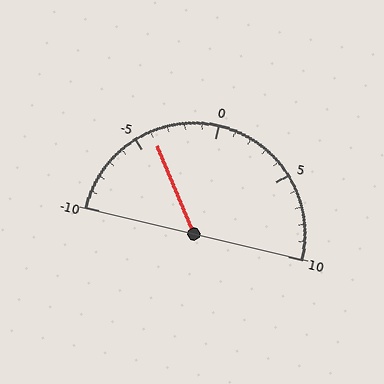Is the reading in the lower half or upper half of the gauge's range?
The reading is in the lower half of the range (-10 to 10).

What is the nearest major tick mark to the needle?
The nearest major tick mark is -5.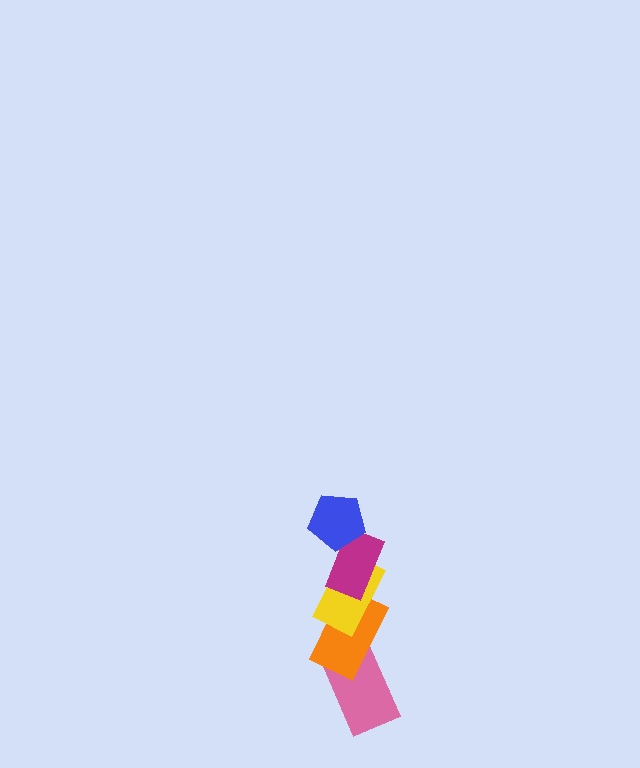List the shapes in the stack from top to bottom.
From top to bottom: the blue pentagon, the magenta rectangle, the yellow rectangle, the orange rectangle, the pink rectangle.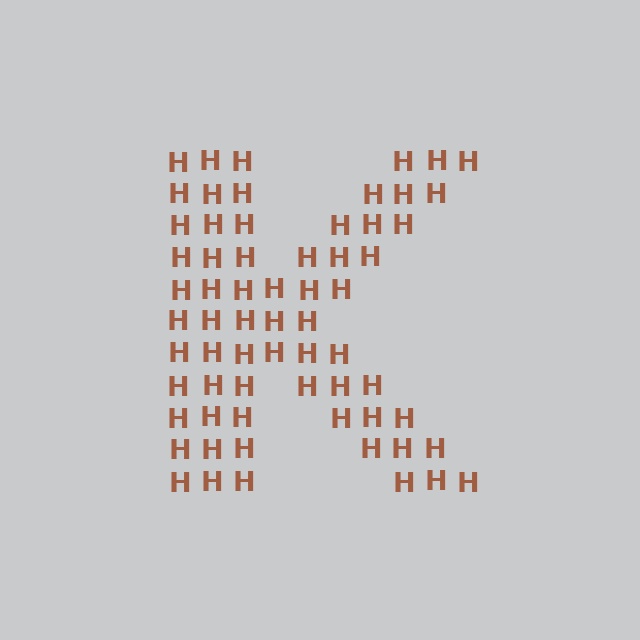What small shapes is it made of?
It is made of small letter H's.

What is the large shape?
The large shape is the letter K.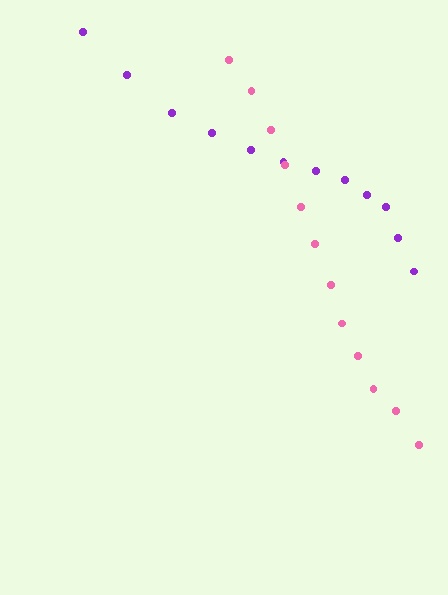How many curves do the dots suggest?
There are 2 distinct paths.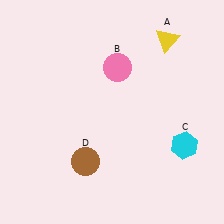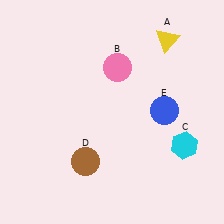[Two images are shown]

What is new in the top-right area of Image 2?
A blue circle (E) was added in the top-right area of Image 2.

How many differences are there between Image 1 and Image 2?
There is 1 difference between the two images.